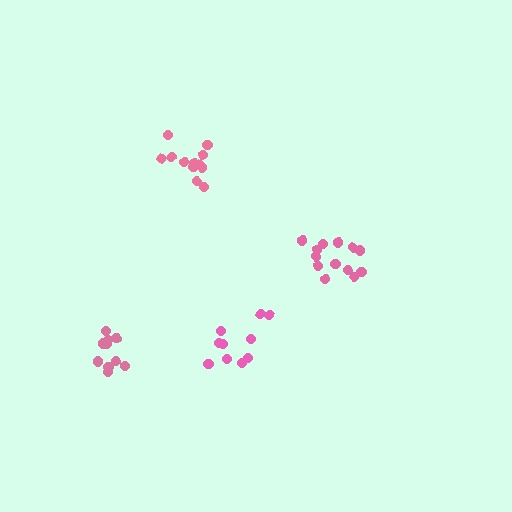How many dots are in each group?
Group 1: 12 dots, Group 2: 13 dots, Group 3: 10 dots, Group 4: 11 dots (46 total).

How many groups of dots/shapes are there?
There are 4 groups.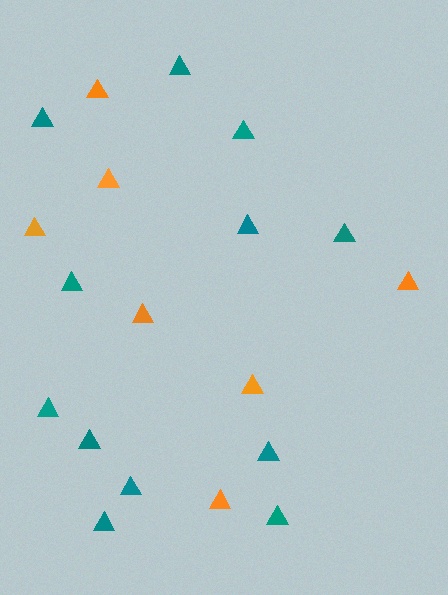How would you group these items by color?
There are 2 groups: one group of orange triangles (7) and one group of teal triangles (12).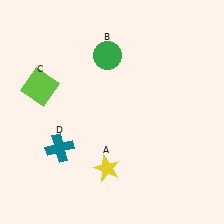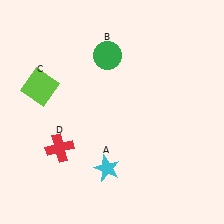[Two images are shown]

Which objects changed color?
A changed from yellow to cyan. D changed from teal to red.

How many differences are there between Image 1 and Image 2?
There are 2 differences between the two images.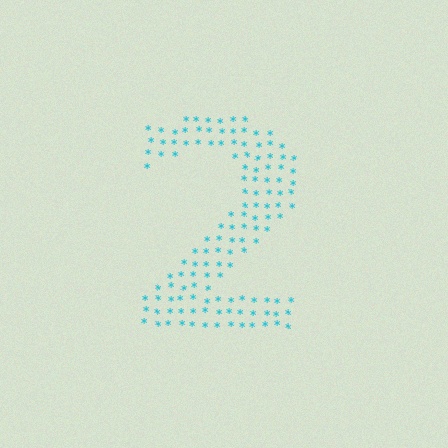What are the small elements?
The small elements are asterisks.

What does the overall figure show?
The overall figure shows the digit 2.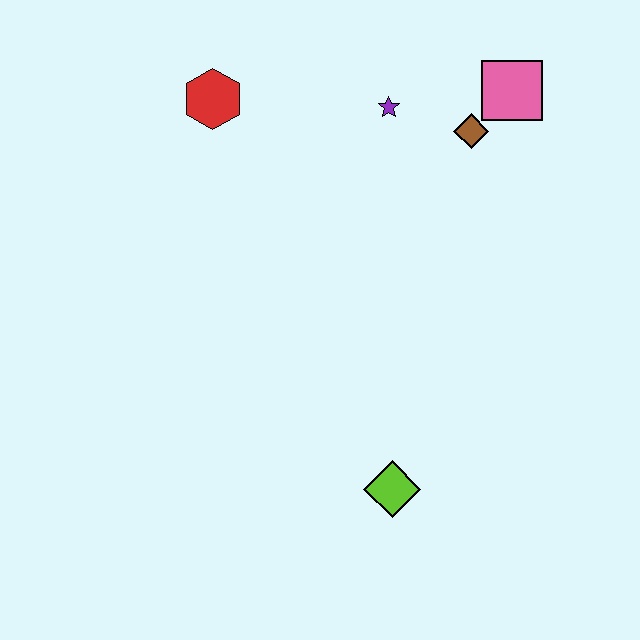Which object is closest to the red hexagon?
The purple star is closest to the red hexagon.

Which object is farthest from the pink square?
The lime diamond is farthest from the pink square.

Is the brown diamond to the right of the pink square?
No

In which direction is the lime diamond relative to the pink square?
The lime diamond is below the pink square.